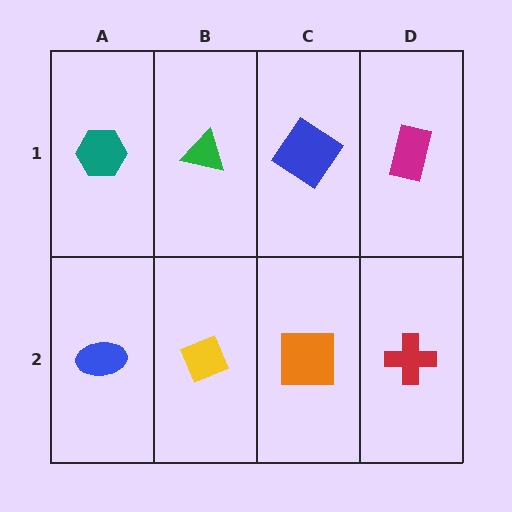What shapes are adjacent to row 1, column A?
A blue ellipse (row 2, column A), a green triangle (row 1, column B).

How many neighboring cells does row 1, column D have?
2.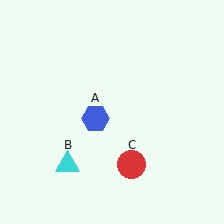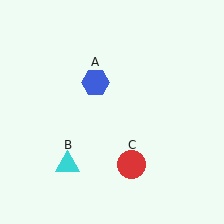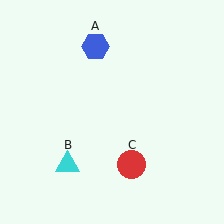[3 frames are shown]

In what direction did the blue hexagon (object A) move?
The blue hexagon (object A) moved up.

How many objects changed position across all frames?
1 object changed position: blue hexagon (object A).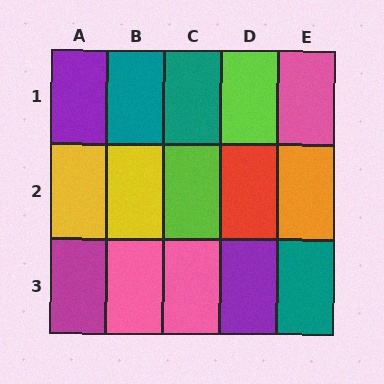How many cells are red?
1 cell is red.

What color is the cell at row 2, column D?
Red.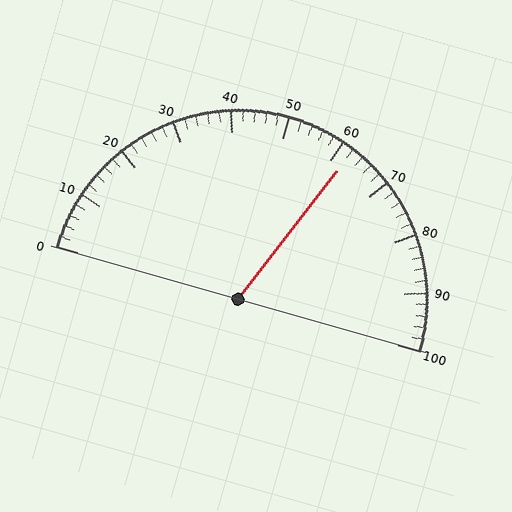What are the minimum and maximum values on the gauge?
The gauge ranges from 0 to 100.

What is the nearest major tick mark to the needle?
The nearest major tick mark is 60.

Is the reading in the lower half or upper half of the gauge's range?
The reading is in the upper half of the range (0 to 100).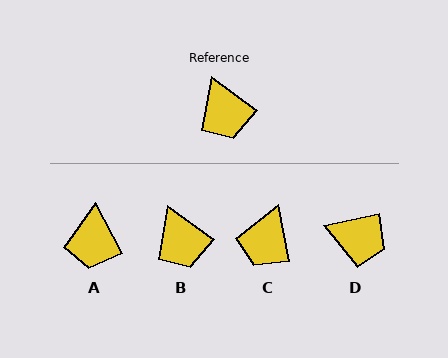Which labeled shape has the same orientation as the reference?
B.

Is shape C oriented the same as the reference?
No, it is off by about 42 degrees.